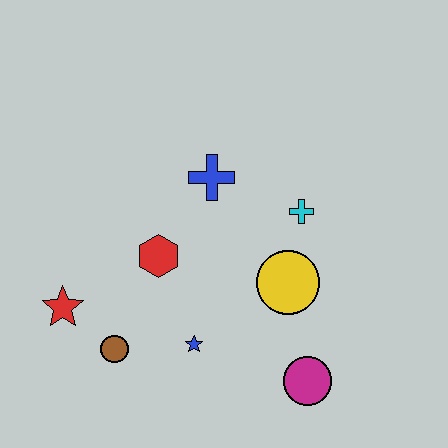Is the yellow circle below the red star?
No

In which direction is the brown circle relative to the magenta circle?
The brown circle is to the left of the magenta circle.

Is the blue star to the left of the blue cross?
Yes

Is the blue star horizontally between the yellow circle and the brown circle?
Yes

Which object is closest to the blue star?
The brown circle is closest to the blue star.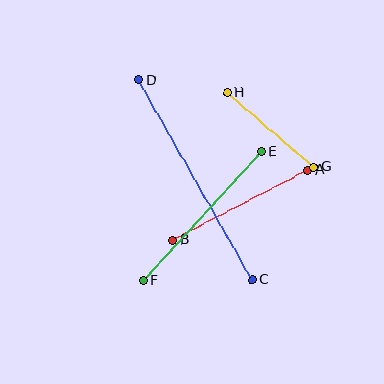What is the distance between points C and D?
The distance is approximately 229 pixels.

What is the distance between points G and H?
The distance is approximately 114 pixels.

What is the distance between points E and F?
The distance is approximately 175 pixels.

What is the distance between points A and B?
The distance is approximately 152 pixels.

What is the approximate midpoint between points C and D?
The midpoint is at approximately (195, 180) pixels.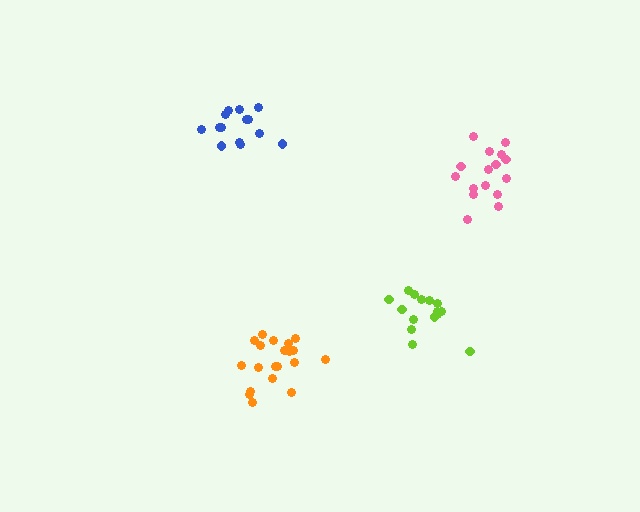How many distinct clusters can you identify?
There are 4 distinct clusters.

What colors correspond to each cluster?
The clusters are colored: pink, blue, orange, lime.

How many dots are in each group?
Group 1: 16 dots, Group 2: 14 dots, Group 3: 20 dots, Group 4: 15 dots (65 total).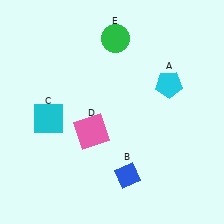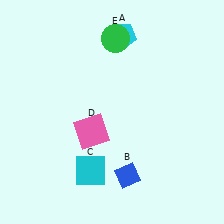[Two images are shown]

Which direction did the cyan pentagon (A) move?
The cyan pentagon (A) moved up.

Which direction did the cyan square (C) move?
The cyan square (C) moved down.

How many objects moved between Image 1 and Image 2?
2 objects moved between the two images.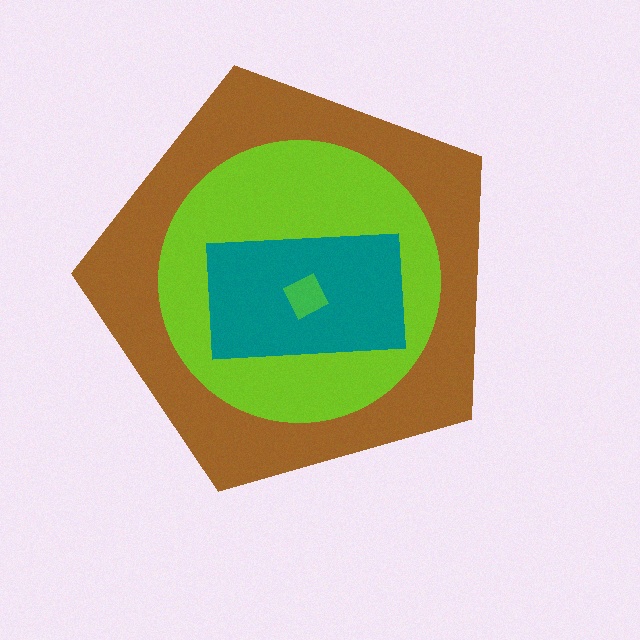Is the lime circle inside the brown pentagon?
Yes.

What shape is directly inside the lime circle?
The teal rectangle.